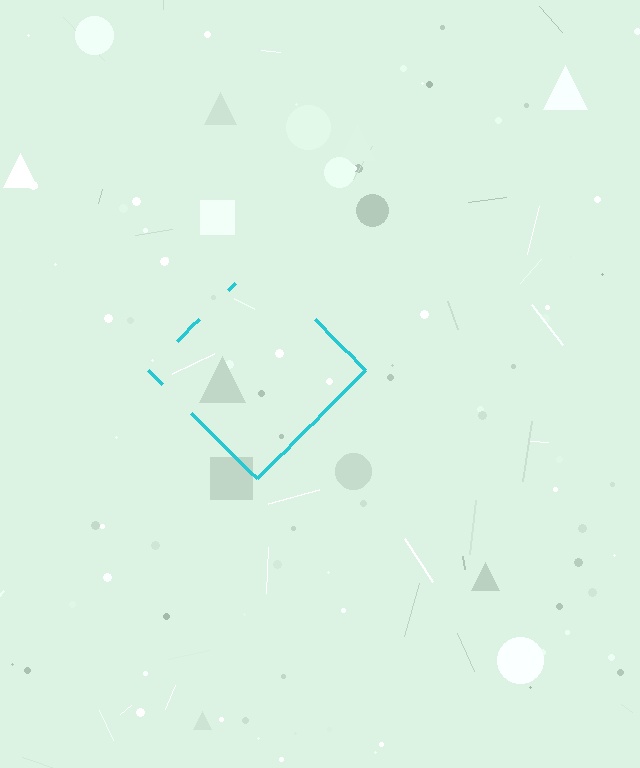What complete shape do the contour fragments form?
The contour fragments form a diamond.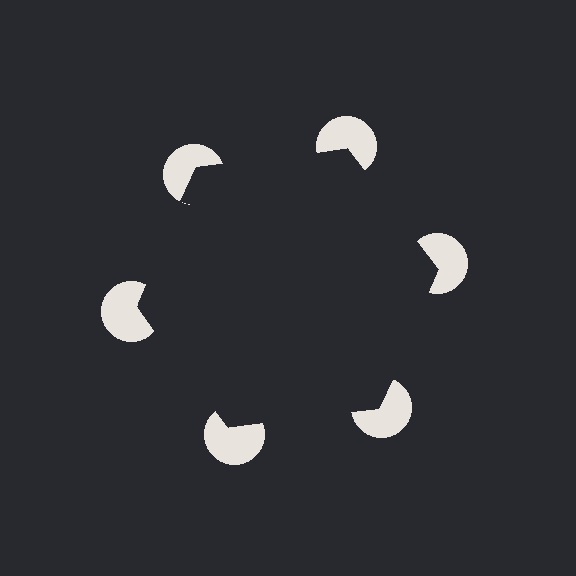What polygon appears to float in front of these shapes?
An illusory hexagon — its edges are inferred from the aligned wedge cuts in the pac-man discs, not physically drawn.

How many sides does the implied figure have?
6 sides.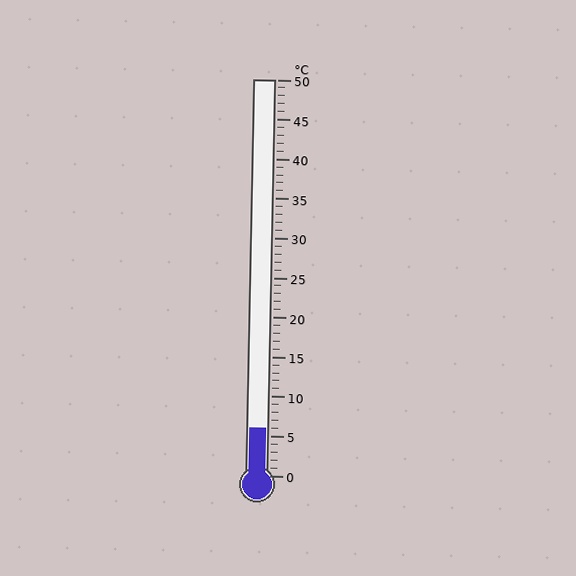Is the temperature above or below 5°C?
The temperature is above 5°C.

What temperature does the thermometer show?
The thermometer shows approximately 6°C.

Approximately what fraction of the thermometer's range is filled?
The thermometer is filled to approximately 10% of its range.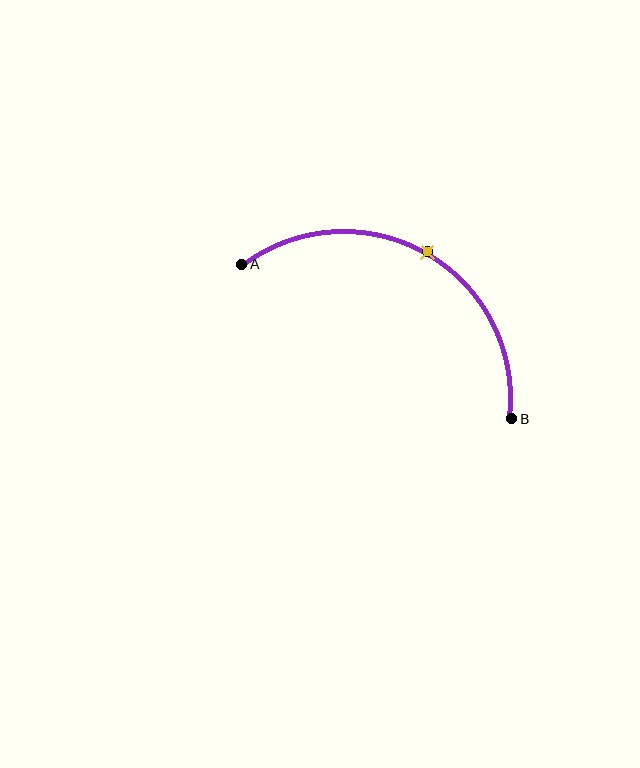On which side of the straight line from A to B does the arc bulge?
The arc bulges above the straight line connecting A and B.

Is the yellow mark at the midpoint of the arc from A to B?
Yes. The yellow mark lies on the arc at equal arc-length from both A and B — it is the arc midpoint.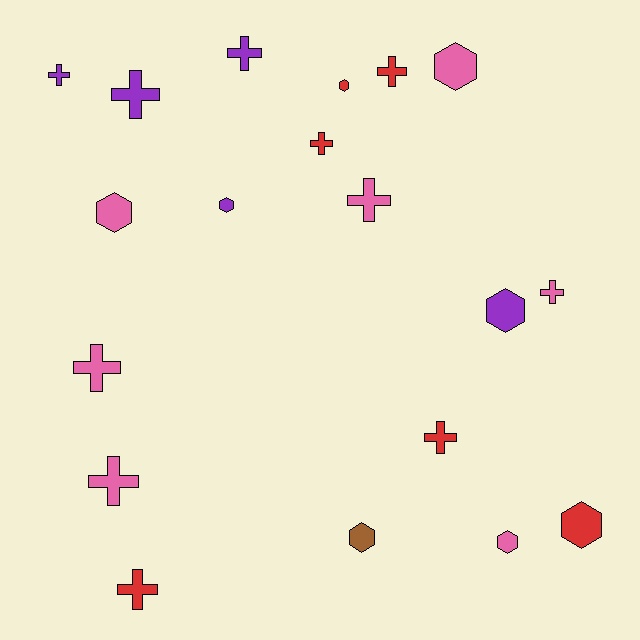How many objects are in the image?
There are 19 objects.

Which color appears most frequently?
Pink, with 7 objects.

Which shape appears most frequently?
Cross, with 11 objects.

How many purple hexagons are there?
There are 2 purple hexagons.